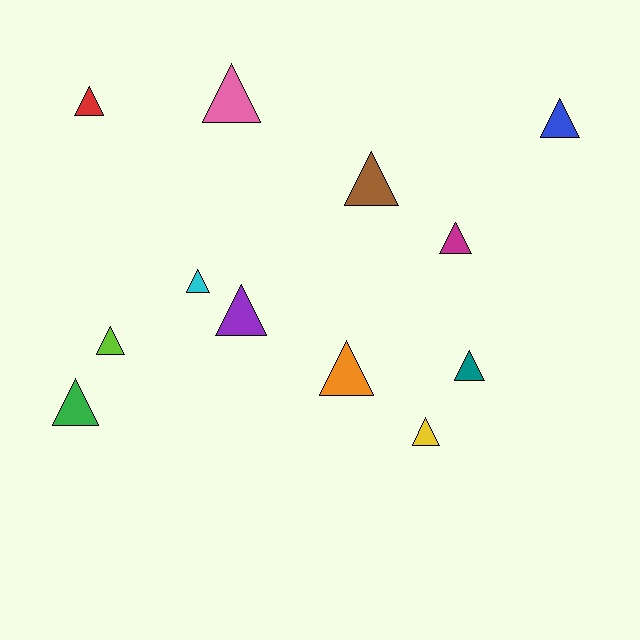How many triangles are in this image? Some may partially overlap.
There are 12 triangles.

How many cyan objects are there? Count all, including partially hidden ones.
There is 1 cyan object.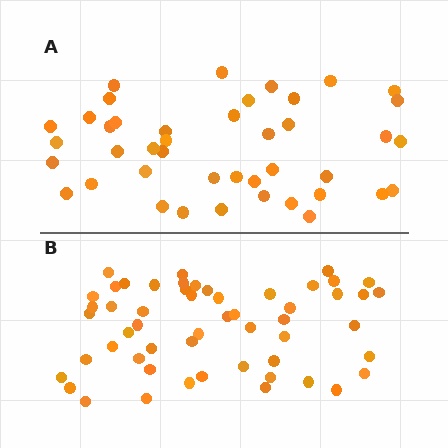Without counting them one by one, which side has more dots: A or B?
Region B (the bottom region) has more dots.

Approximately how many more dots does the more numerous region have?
Region B has roughly 12 or so more dots than region A.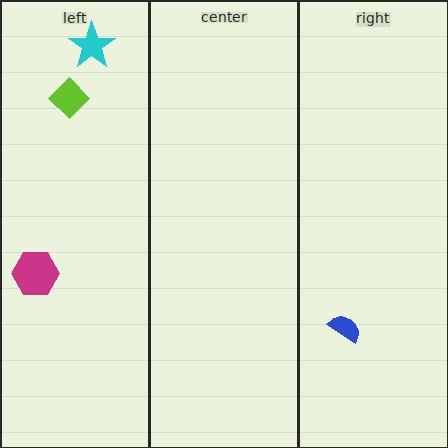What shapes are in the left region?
The cyan star, the magenta hexagon, the lime diamond.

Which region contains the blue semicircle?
The right region.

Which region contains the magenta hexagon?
The left region.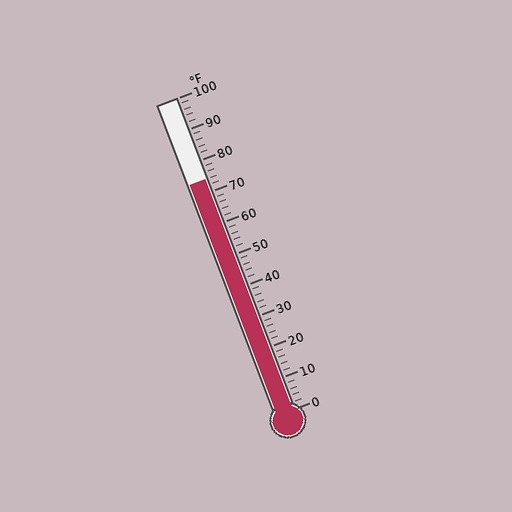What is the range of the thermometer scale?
The thermometer scale ranges from 0°F to 100°F.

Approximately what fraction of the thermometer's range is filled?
The thermometer is filled to approximately 75% of its range.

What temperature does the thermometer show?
The thermometer shows approximately 74°F.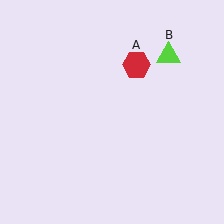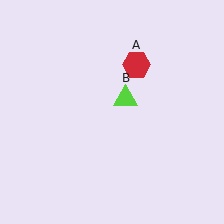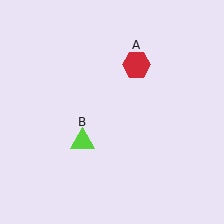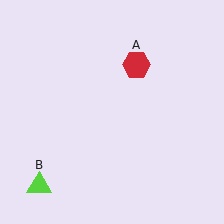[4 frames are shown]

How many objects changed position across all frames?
1 object changed position: lime triangle (object B).